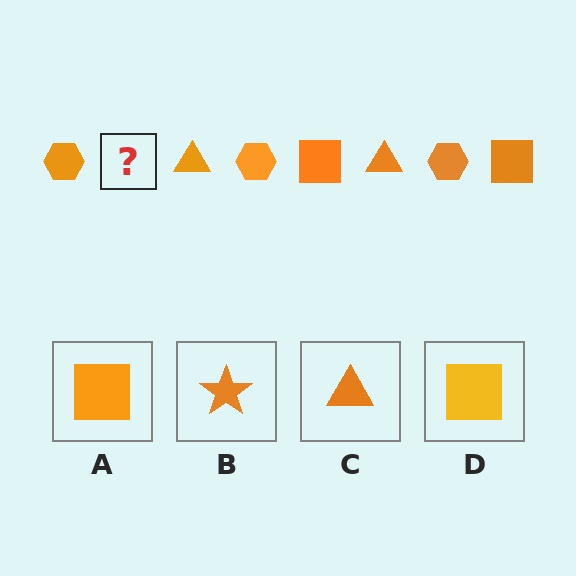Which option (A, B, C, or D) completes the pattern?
A.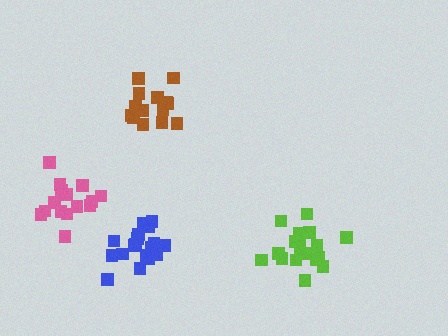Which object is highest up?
The brown cluster is topmost.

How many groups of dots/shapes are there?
There are 4 groups.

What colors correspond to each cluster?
The clusters are colored: pink, lime, blue, brown.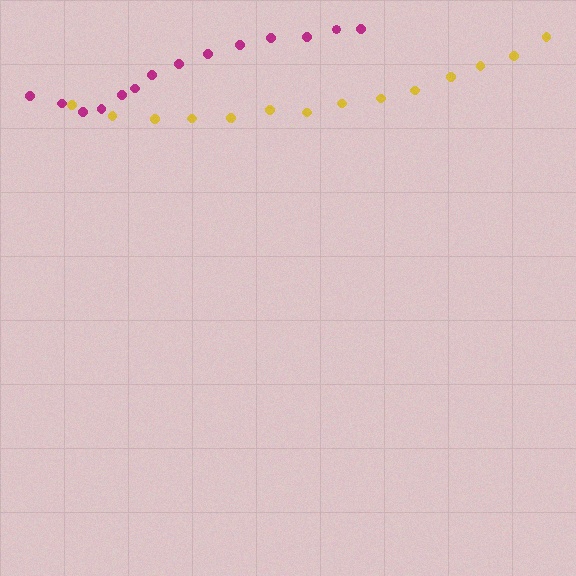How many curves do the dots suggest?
There are 2 distinct paths.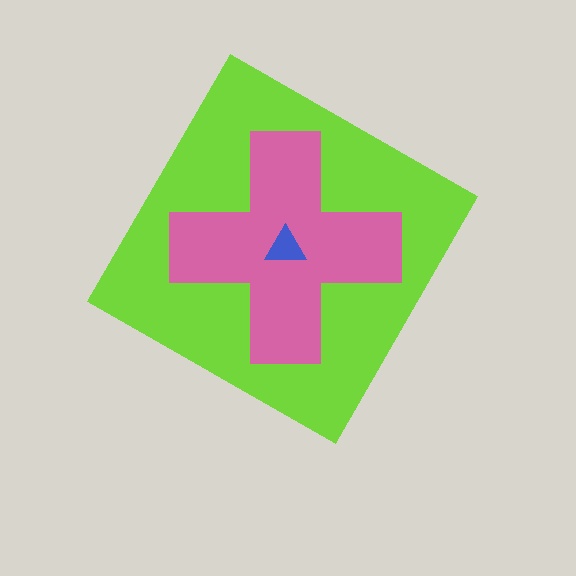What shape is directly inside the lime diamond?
The pink cross.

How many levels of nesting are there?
3.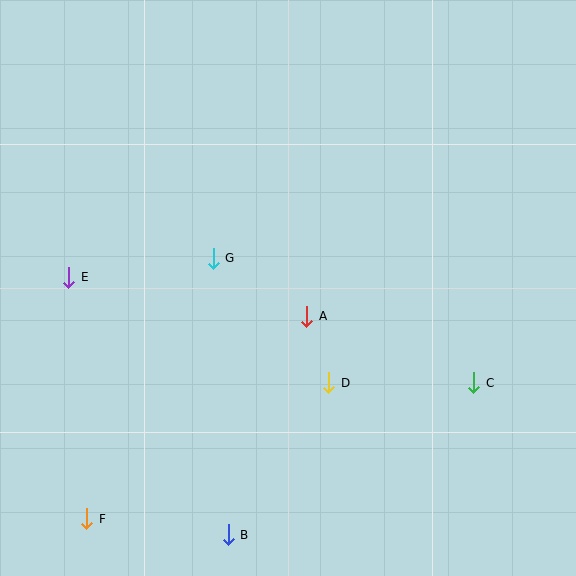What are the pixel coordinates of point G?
Point G is at (213, 258).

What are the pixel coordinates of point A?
Point A is at (307, 316).